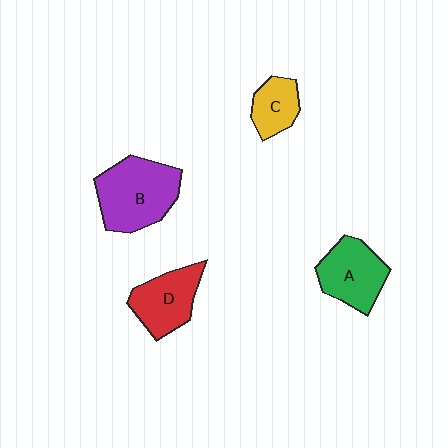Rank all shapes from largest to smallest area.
From largest to smallest: B (purple), A (green), D (red), C (yellow).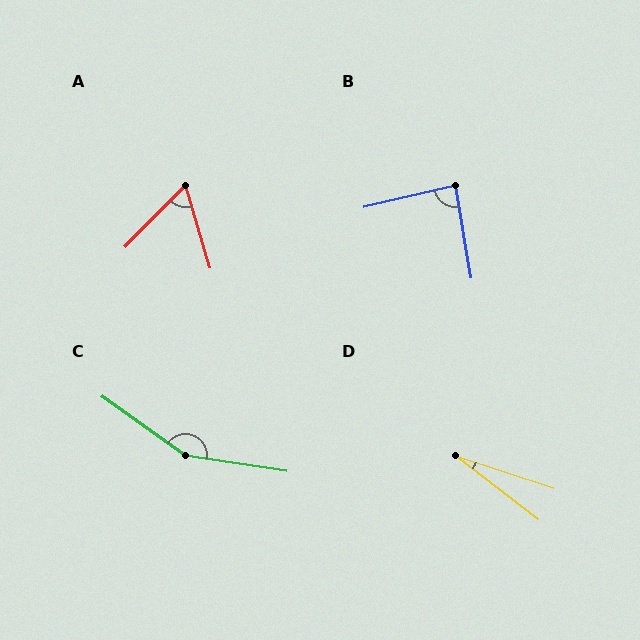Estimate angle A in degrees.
Approximately 61 degrees.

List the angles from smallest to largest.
D (19°), A (61°), B (86°), C (154°).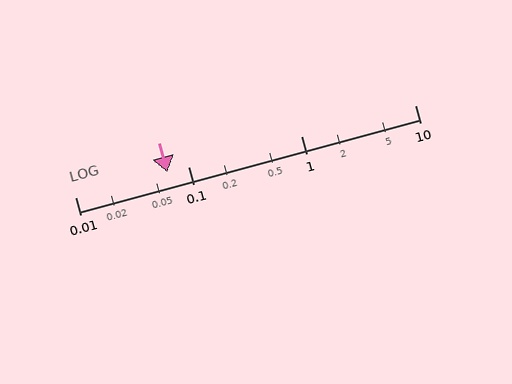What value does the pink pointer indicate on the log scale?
The pointer indicates approximately 0.065.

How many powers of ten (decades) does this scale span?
The scale spans 3 decades, from 0.01 to 10.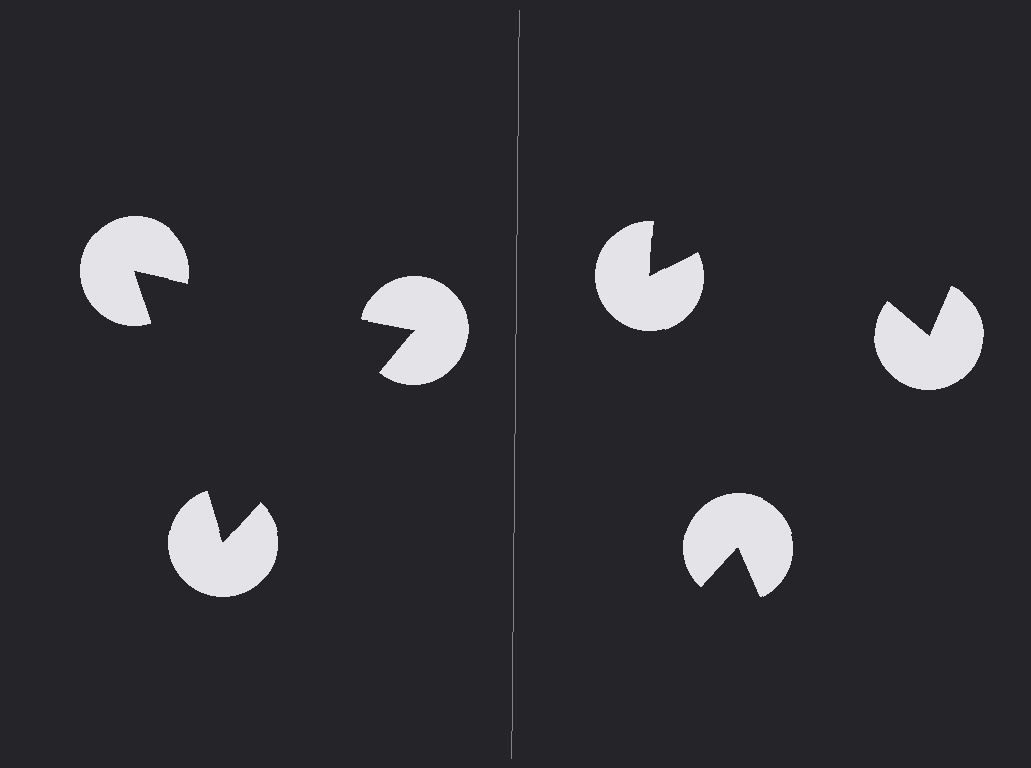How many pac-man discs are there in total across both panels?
6 — 3 on each side.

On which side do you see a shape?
An illusory triangle appears on the left side. On the right side the wedge cuts are rotated, so no coherent shape forms.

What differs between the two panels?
The pac-man discs are positioned identically on both sides; only the wedge orientations differ. On the left they align to a triangle; on the right they are misaligned.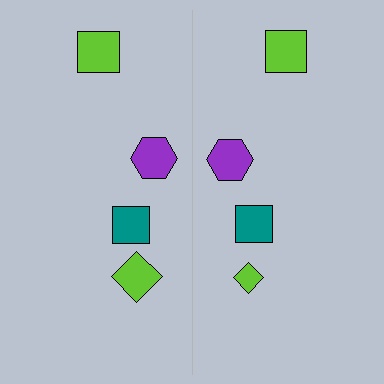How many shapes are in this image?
There are 8 shapes in this image.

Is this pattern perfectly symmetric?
No, the pattern is not perfectly symmetric. The lime diamond on the right side has a different size than its mirror counterpart.